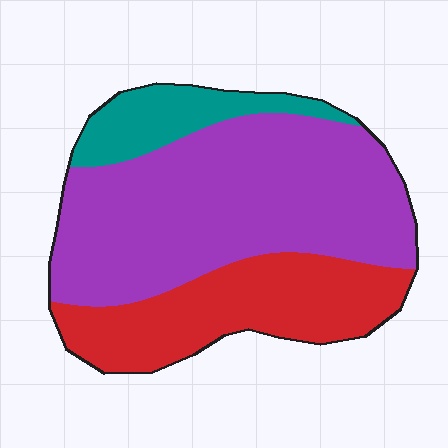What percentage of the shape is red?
Red covers roughly 30% of the shape.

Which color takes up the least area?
Teal, at roughly 15%.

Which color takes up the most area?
Purple, at roughly 60%.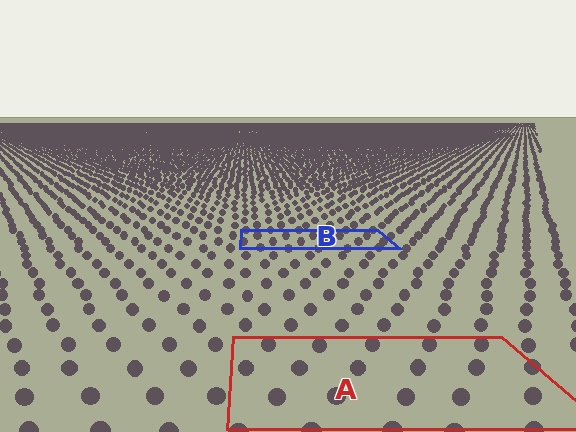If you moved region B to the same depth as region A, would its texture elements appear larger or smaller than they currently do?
They would appear larger. At a closer depth, the same texture elements are projected at a bigger on-screen size.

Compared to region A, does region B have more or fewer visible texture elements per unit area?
Region B has more texture elements per unit area — they are packed more densely because it is farther away.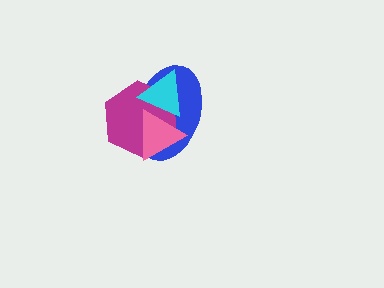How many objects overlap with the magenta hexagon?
3 objects overlap with the magenta hexagon.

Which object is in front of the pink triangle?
The cyan triangle is in front of the pink triangle.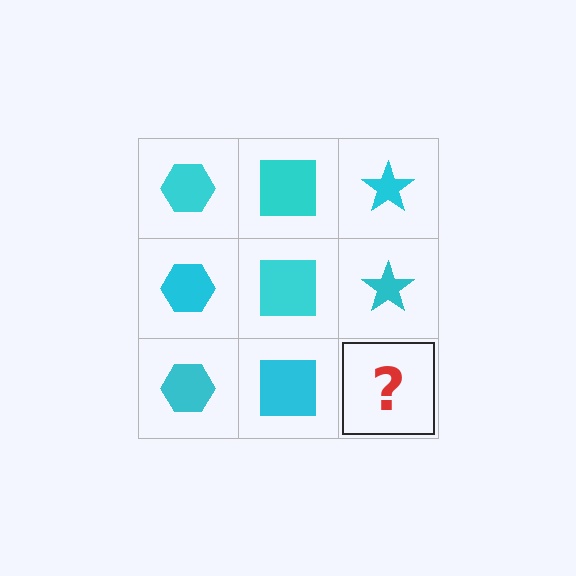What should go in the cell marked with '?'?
The missing cell should contain a cyan star.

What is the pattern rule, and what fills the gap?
The rule is that each column has a consistent shape. The gap should be filled with a cyan star.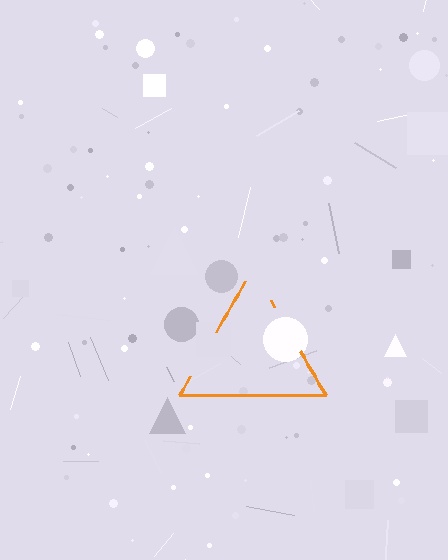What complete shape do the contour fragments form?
The contour fragments form a triangle.